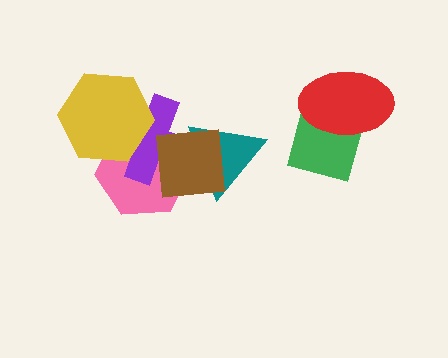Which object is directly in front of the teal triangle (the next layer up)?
The pink hexagon is directly in front of the teal triangle.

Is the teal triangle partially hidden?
Yes, it is partially covered by another shape.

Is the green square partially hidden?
Yes, it is partially covered by another shape.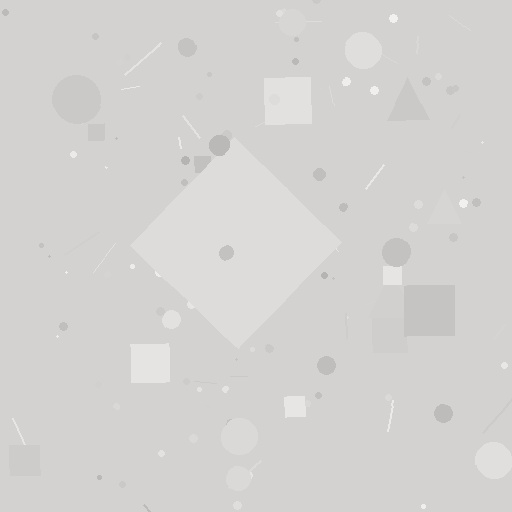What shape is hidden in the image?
A diamond is hidden in the image.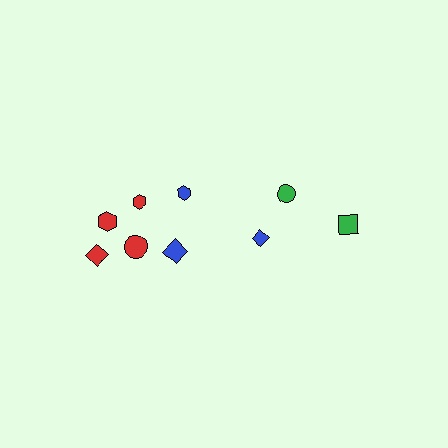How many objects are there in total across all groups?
There are 9 objects.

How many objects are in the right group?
There are 3 objects.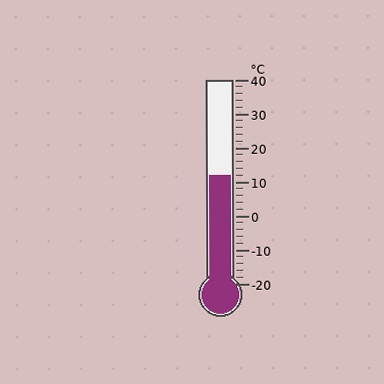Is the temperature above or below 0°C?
The temperature is above 0°C.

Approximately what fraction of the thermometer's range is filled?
The thermometer is filled to approximately 55% of its range.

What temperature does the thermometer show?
The thermometer shows approximately 12°C.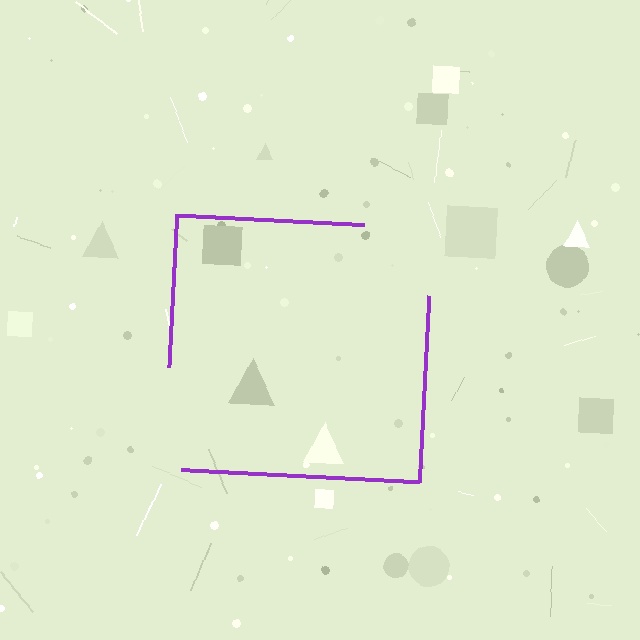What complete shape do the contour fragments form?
The contour fragments form a square.